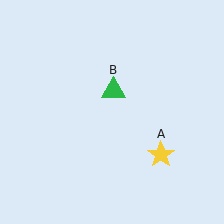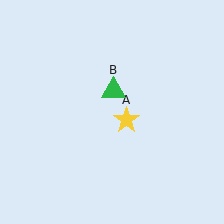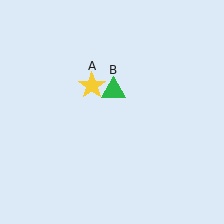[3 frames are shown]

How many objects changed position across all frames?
1 object changed position: yellow star (object A).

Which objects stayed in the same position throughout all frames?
Green triangle (object B) remained stationary.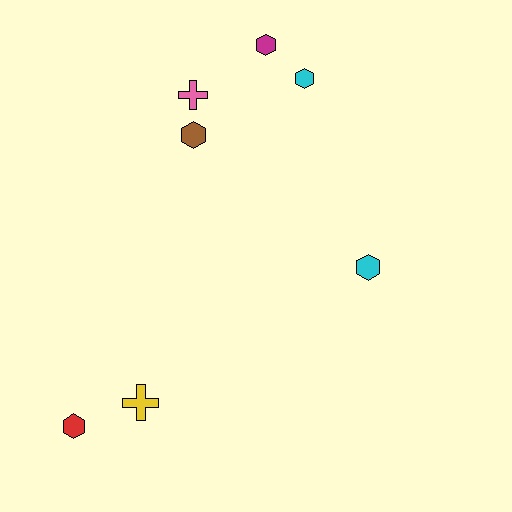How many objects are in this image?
There are 7 objects.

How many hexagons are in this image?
There are 5 hexagons.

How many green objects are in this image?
There are no green objects.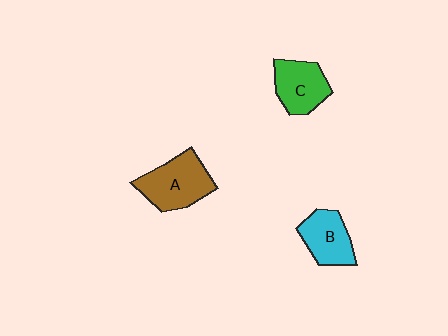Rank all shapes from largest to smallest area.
From largest to smallest: A (brown), C (green), B (cyan).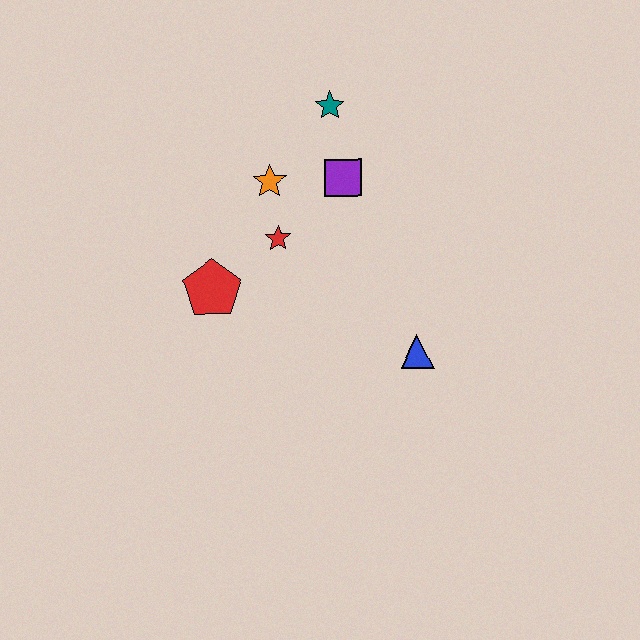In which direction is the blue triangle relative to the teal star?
The blue triangle is below the teal star.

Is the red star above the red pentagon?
Yes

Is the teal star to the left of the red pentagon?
No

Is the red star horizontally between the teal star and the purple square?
No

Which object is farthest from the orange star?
The blue triangle is farthest from the orange star.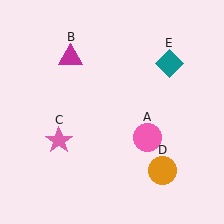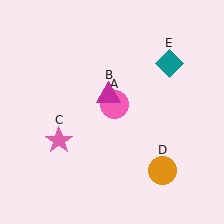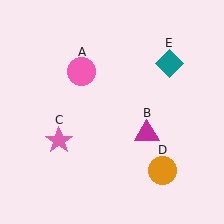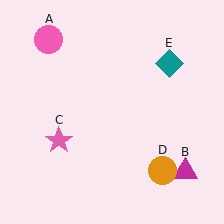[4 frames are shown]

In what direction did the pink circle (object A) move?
The pink circle (object A) moved up and to the left.